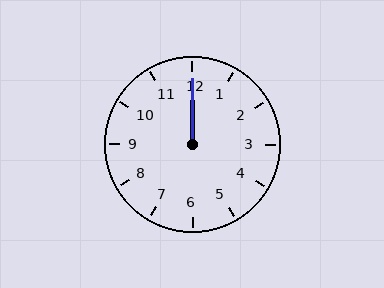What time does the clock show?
12:00.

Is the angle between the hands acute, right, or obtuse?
It is acute.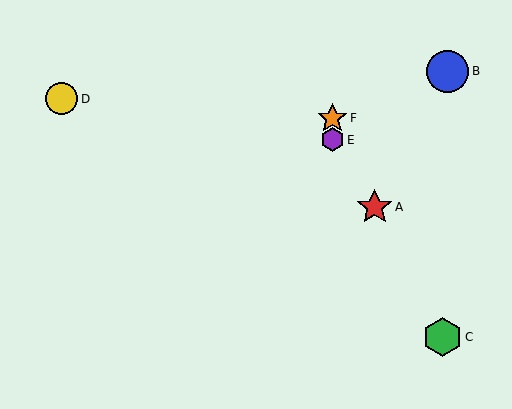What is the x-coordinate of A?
Object A is at x≈375.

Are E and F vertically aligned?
Yes, both are at x≈332.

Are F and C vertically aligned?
No, F is at x≈332 and C is at x≈442.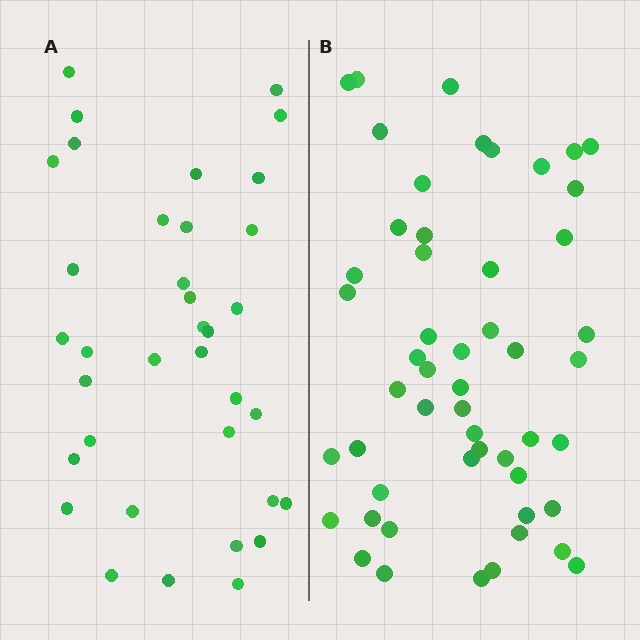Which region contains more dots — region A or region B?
Region B (the right region) has more dots.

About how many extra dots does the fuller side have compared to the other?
Region B has approximately 15 more dots than region A.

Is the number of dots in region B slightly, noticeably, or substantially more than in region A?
Region B has noticeably more, but not dramatically so. The ratio is roughly 1.4 to 1.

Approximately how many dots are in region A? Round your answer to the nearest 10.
About 40 dots. (The exact count is 36, which rounds to 40.)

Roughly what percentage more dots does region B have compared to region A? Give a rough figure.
About 45% more.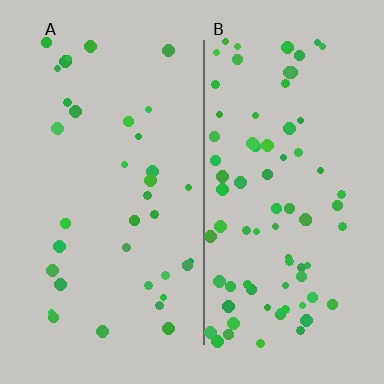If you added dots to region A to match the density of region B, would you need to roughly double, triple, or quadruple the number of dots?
Approximately double.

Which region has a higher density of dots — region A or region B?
B (the right).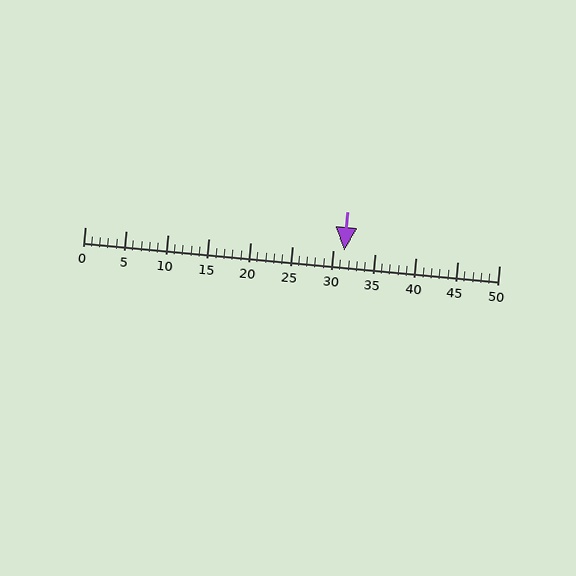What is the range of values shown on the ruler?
The ruler shows values from 0 to 50.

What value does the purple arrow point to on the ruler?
The purple arrow points to approximately 31.